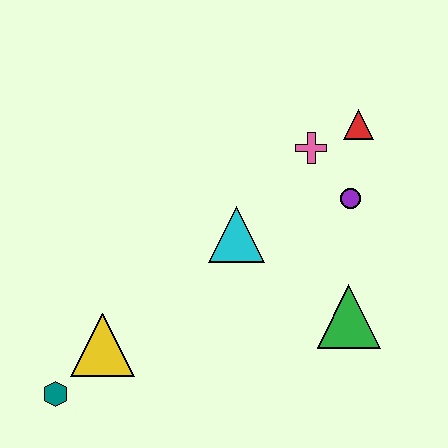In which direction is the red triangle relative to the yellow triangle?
The red triangle is to the right of the yellow triangle.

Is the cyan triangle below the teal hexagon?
No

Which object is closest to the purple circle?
The pink cross is closest to the purple circle.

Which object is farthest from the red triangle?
The teal hexagon is farthest from the red triangle.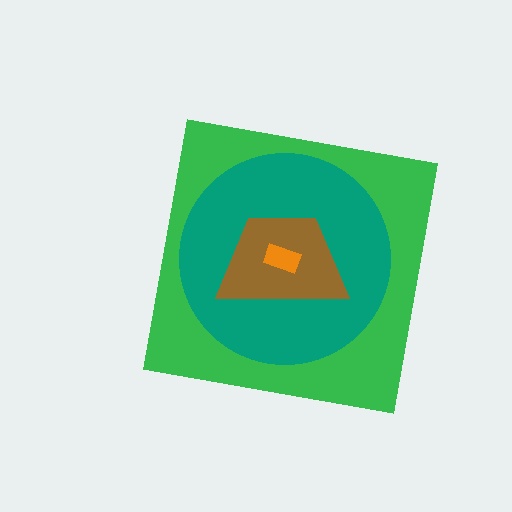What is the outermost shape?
The green square.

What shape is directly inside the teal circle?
The brown trapezoid.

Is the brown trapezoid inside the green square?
Yes.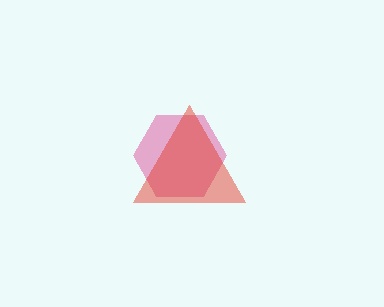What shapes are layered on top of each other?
The layered shapes are: a magenta hexagon, a red triangle.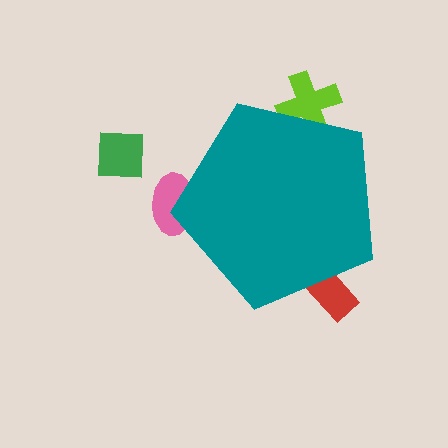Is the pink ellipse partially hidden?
Yes, the pink ellipse is partially hidden behind the teal pentagon.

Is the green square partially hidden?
No, the green square is fully visible.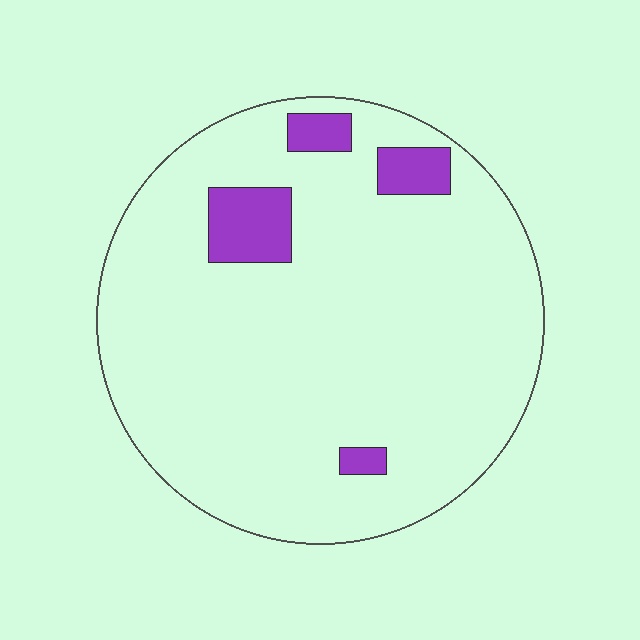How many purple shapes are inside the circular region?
4.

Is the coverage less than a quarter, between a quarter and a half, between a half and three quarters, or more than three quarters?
Less than a quarter.